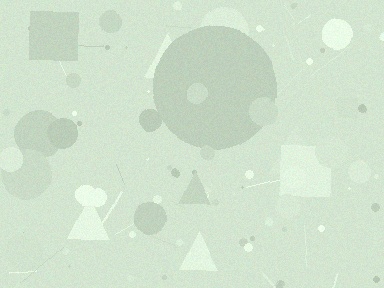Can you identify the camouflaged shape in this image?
The camouflaged shape is a circle.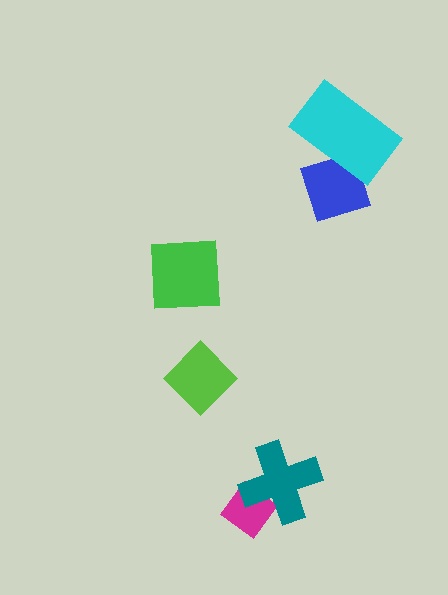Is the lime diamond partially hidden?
No, no other shape covers it.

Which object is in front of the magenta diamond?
The teal cross is in front of the magenta diamond.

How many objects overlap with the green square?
0 objects overlap with the green square.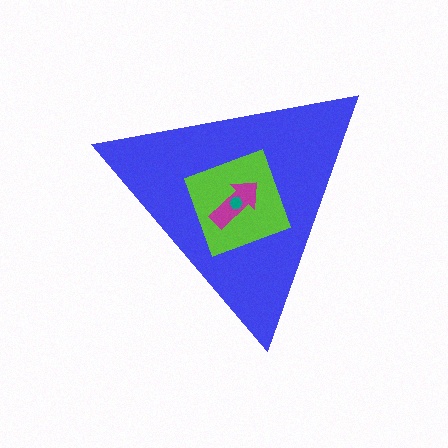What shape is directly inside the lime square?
The magenta arrow.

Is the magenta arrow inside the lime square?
Yes.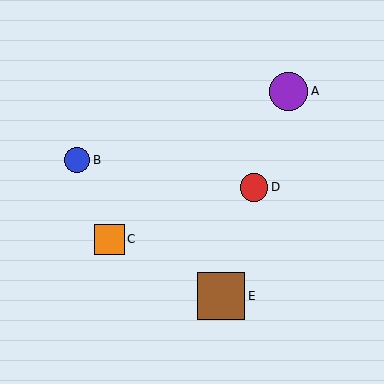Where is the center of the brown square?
The center of the brown square is at (221, 296).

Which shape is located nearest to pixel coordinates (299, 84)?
The purple circle (labeled A) at (289, 91) is nearest to that location.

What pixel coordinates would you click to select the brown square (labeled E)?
Click at (221, 296) to select the brown square E.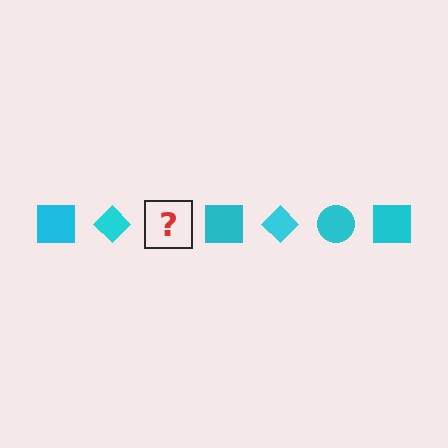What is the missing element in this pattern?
The missing element is a cyan circle.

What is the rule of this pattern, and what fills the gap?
The rule is that the pattern cycles through square, diamond, circle shapes in cyan. The gap should be filled with a cyan circle.